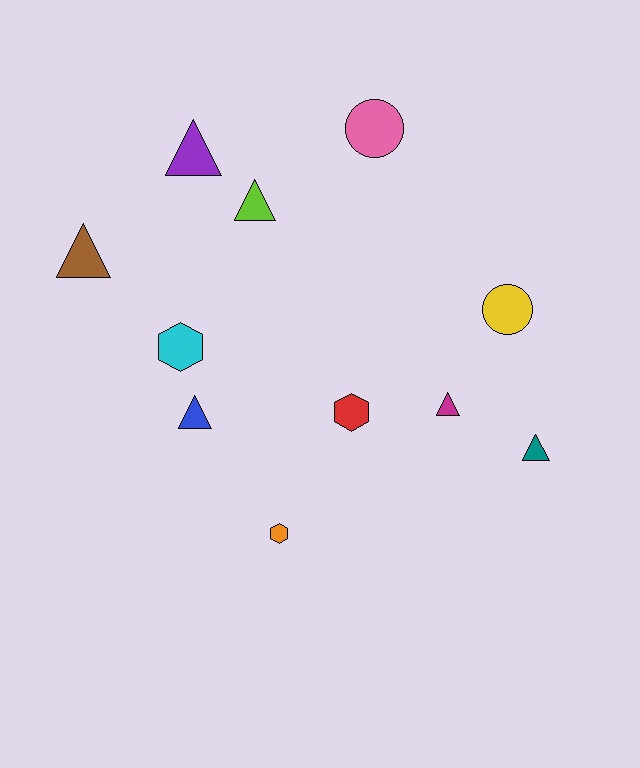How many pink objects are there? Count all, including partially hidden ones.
There is 1 pink object.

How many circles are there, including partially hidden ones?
There are 2 circles.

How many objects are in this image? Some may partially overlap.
There are 11 objects.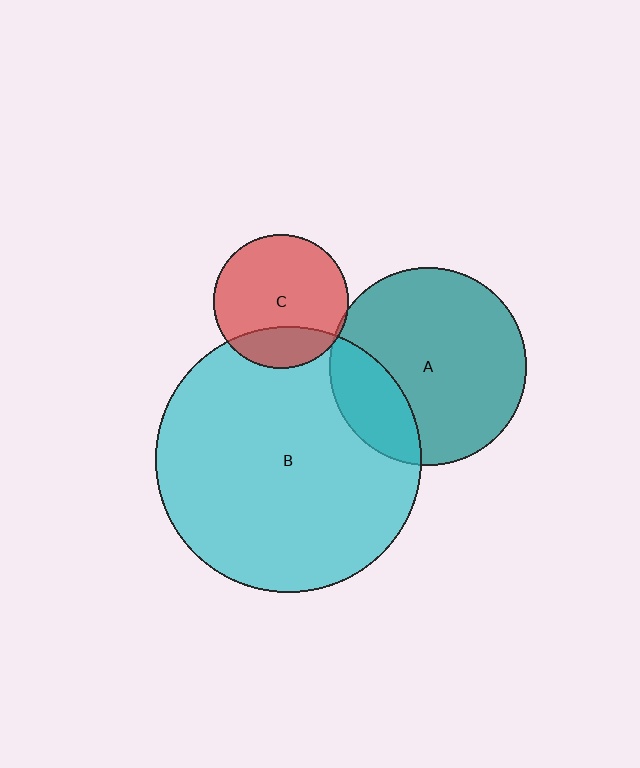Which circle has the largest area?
Circle B (cyan).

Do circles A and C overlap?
Yes.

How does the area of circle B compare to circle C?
Approximately 3.9 times.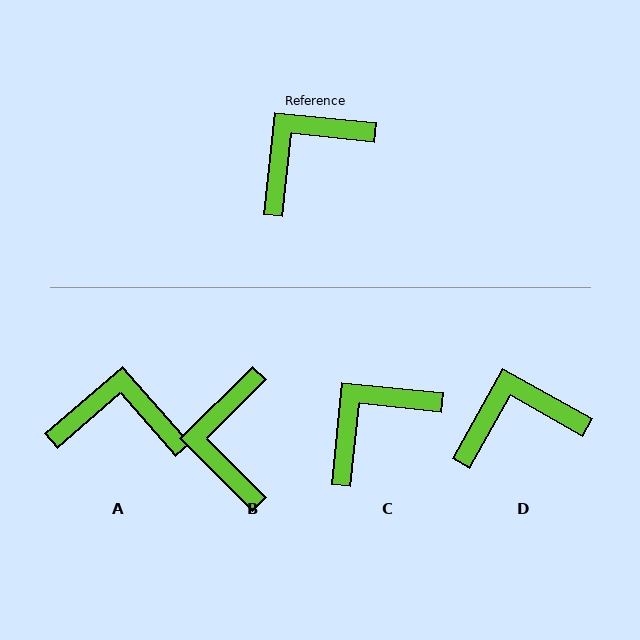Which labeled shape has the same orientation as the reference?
C.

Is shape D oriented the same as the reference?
No, it is off by about 23 degrees.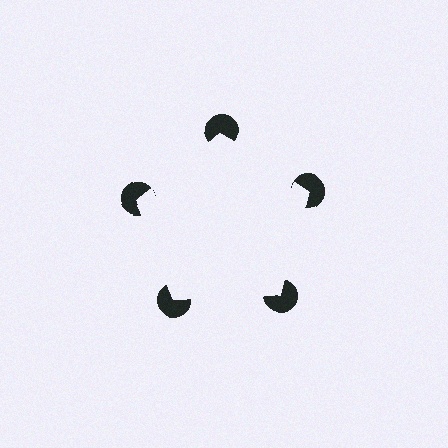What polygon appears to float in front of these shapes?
An illusory pentagon — its edges are inferred from the aligned wedge cuts in the pac-man discs, not physically drawn.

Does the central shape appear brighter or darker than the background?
It typically appears slightly brighter than the background, even though no actual brightness change is drawn.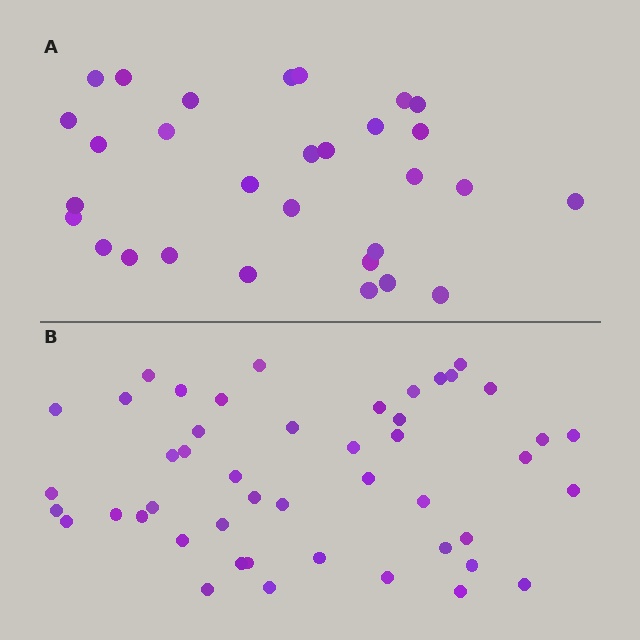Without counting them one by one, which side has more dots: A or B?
Region B (the bottom region) has more dots.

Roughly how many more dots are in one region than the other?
Region B has approximately 15 more dots than region A.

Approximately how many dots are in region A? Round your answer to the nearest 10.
About 30 dots.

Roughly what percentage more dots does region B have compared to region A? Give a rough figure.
About 55% more.